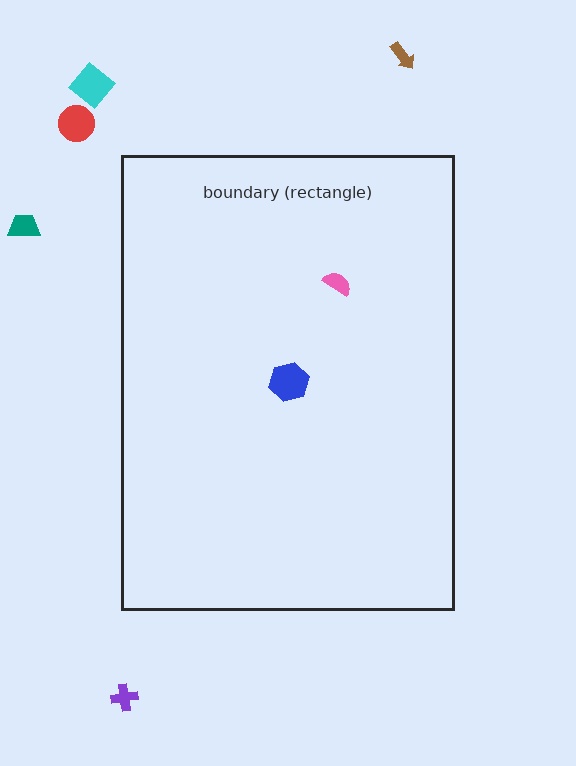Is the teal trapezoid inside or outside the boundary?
Outside.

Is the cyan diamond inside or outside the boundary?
Outside.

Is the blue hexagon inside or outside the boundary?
Inside.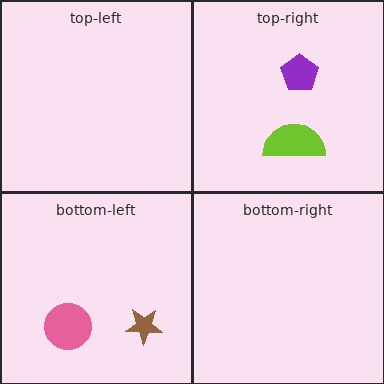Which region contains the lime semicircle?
The top-right region.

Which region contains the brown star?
The bottom-left region.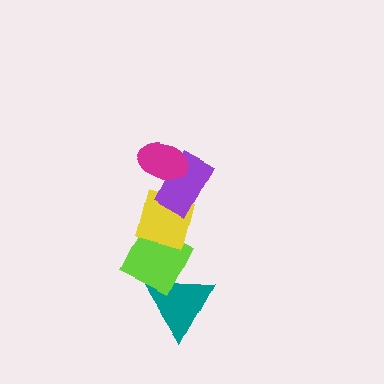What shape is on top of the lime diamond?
The yellow square is on top of the lime diamond.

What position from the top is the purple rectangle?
The purple rectangle is 2nd from the top.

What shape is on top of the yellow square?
The purple rectangle is on top of the yellow square.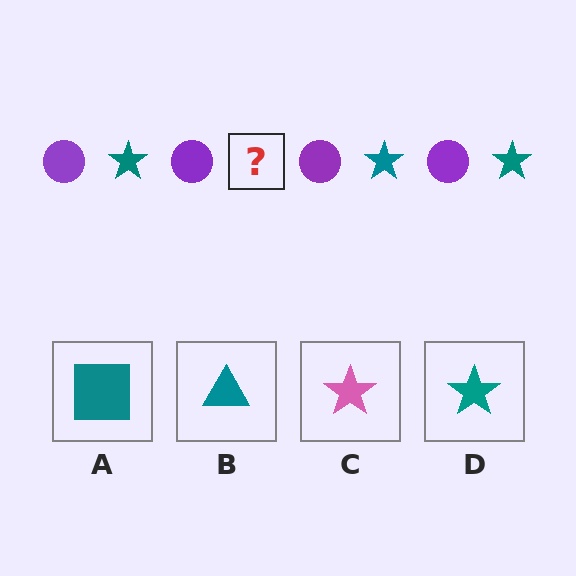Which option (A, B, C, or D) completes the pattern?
D.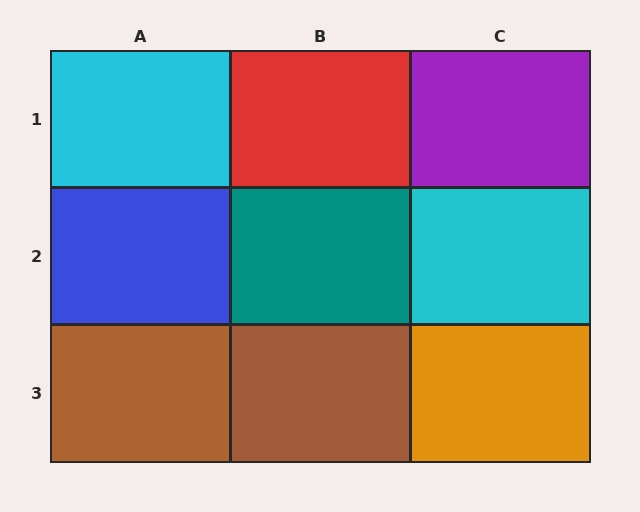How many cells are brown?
2 cells are brown.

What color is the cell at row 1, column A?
Cyan.